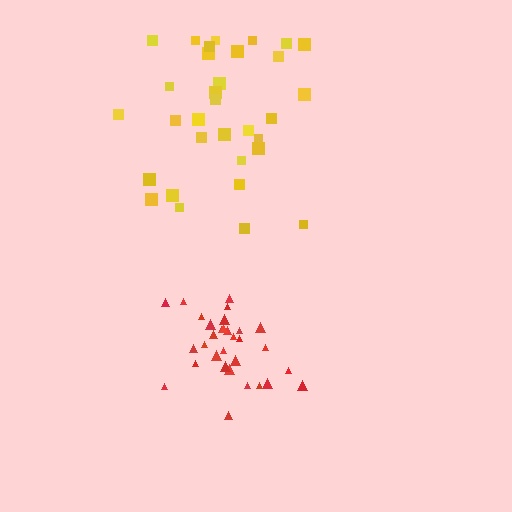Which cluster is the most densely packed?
Red.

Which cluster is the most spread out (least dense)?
Yellow.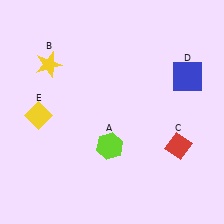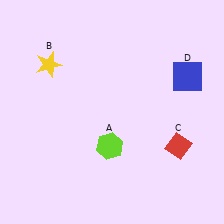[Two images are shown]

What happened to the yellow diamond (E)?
The yellow diamond (E) was removed in Image 2. It was in the bottom-left area of Image 1.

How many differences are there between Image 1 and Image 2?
There is 1 difference between the two images.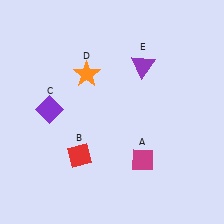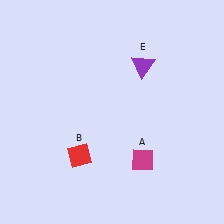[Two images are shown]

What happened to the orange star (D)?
The orange star (D) was removed in Image 2. It was in the top-left area of Image 1.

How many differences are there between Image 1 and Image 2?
There are 2 differences between the two images.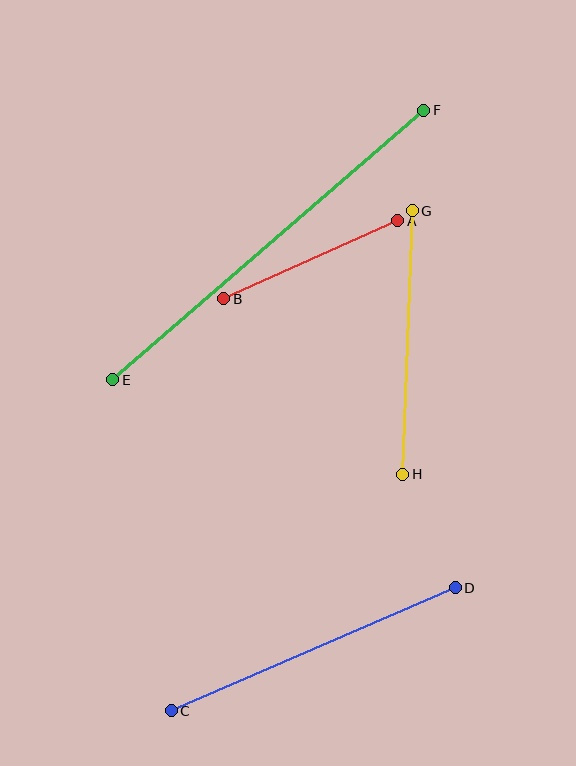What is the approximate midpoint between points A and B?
The midpoint is at approximately (311, 260) pixels.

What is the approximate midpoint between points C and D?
The midpoint is at approximately (313, 649) pixels.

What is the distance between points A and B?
The distance is approximately 191 pixels.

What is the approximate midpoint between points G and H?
The midpoint is at approximately (408, 343) pixels.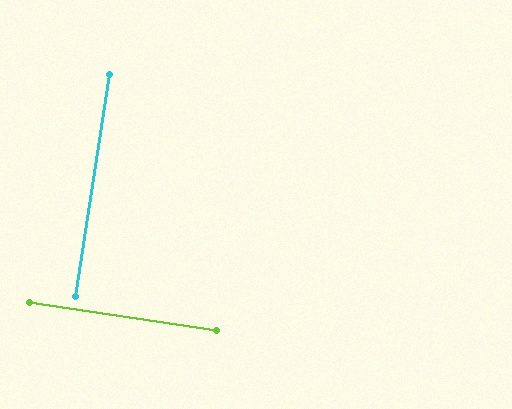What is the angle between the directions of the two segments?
Approximately 90 degrees.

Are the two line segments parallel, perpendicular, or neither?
Perpendicular — they meet at approximately 90°.